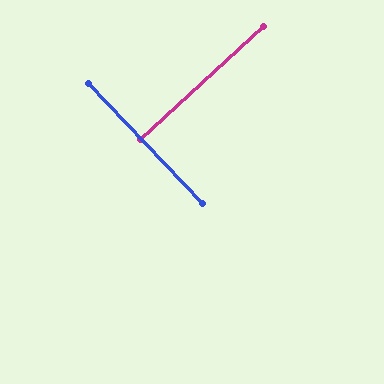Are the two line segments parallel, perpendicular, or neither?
Perpendicular — they meet at approximately 89°.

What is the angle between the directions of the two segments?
Approximately 89 degrees.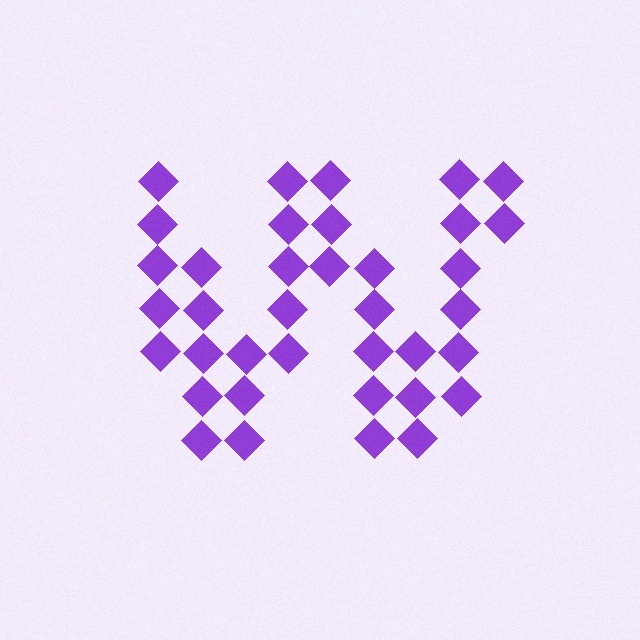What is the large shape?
The large shape is the letter W.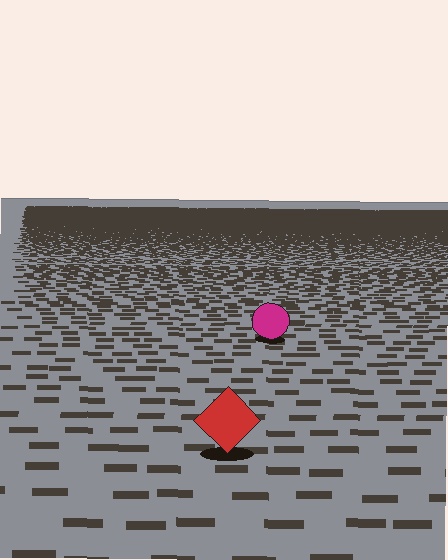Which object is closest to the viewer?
The red diamond is closest. The texture marks near it are larger and more spread out.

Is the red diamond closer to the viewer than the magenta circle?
Yes. The red diamond is closer — you can tell from the texture gradient: the ground texture is coarser near it.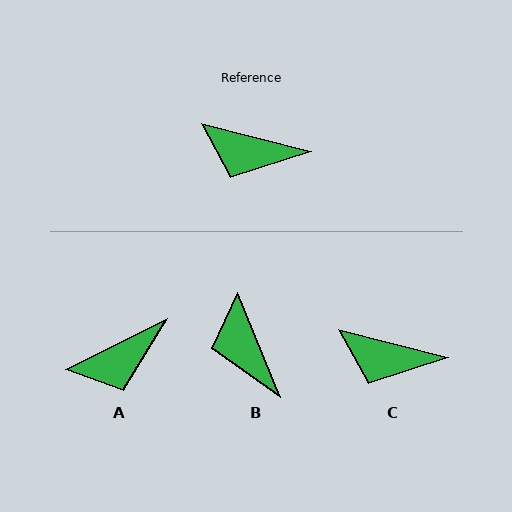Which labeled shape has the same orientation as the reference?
C.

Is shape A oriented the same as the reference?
No, it is off by about 41 degrees.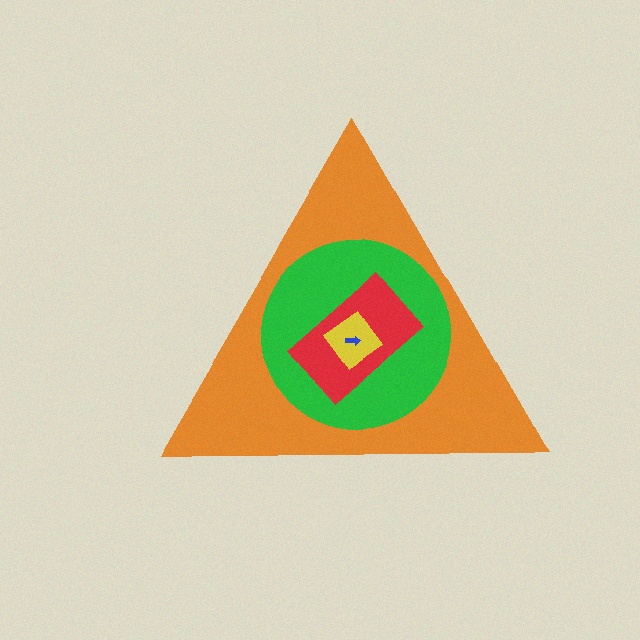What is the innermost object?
The blue arrow.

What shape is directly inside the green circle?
The red rectangle.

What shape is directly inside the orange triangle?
The green circle.